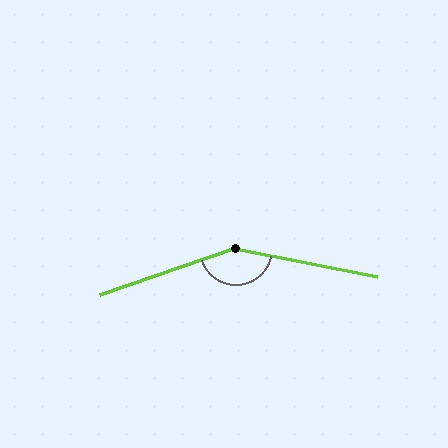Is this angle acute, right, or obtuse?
It is obtuse.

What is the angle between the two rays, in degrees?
Approximately 150 degrees.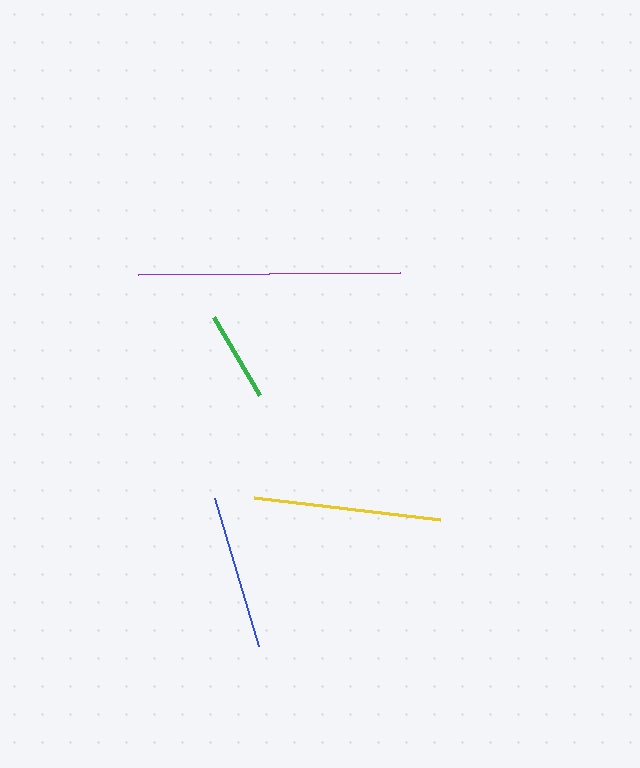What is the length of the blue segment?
The blue segment is approximately 154 pixels long.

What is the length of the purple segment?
The purple segment is approximately 262 pixels long.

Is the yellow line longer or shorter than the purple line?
The purple line is longer than the yellow line.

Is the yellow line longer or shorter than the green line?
The yellow line is longer than the green line.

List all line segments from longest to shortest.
From longest to shortest: purple, yellow, blue, green.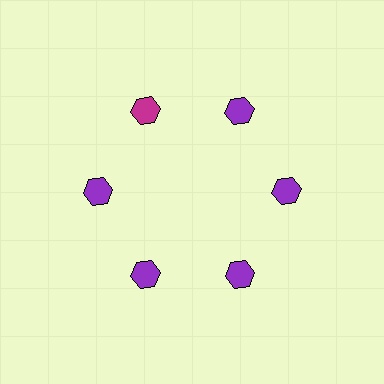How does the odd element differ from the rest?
It has a different color: magenta instead of purple.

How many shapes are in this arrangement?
There are 6 shapes arranged in a ring pattern.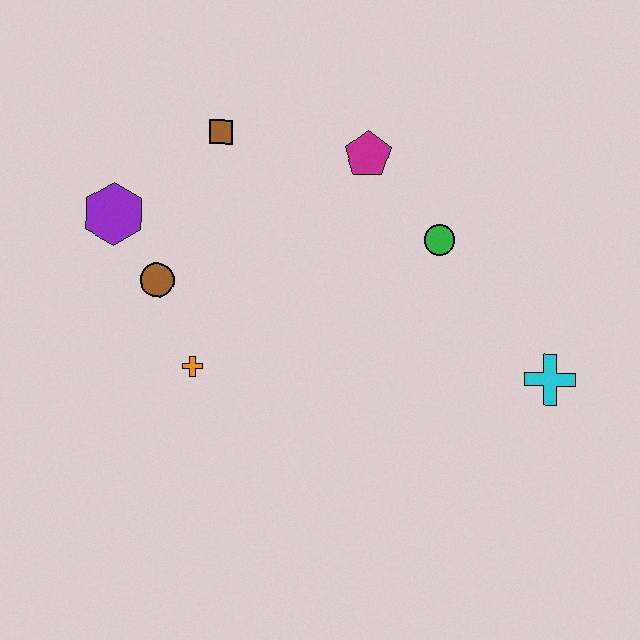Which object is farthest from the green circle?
The purple hexagon is farthest from the green circle.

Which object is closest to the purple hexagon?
The brown circle is closest to the purple hexagon.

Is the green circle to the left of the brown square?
No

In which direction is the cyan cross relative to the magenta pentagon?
The cyan cross is below the magenta pentagon.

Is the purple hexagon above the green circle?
Yes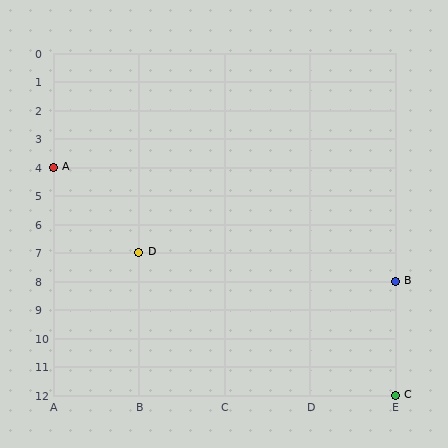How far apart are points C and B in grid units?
Points C and B are 4 rows apart.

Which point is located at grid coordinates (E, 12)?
Point C is at (E, 12).